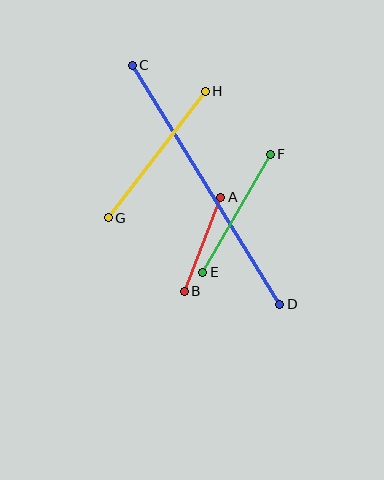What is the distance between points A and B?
The distance is approximately 101 pixels.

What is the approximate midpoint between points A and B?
The midpoint is at approximately (202, 244) pixels.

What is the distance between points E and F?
The distance is approximately 136 pixels.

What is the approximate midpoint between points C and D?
The midpoint is at approximately (206, 185) pixels.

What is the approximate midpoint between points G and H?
The midpoint is at approximately (157, 155) pixels.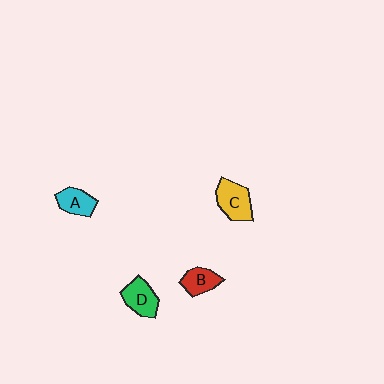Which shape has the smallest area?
Shape B (red).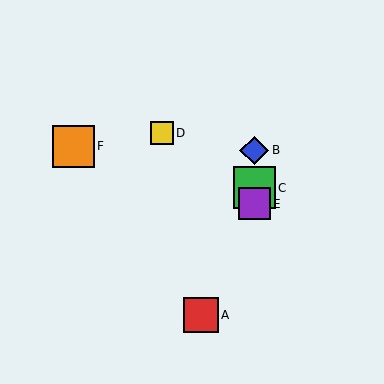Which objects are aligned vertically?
Objects B, C, E are aligned vertically.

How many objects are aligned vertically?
3 objects (B, C, E) are aligned vertically.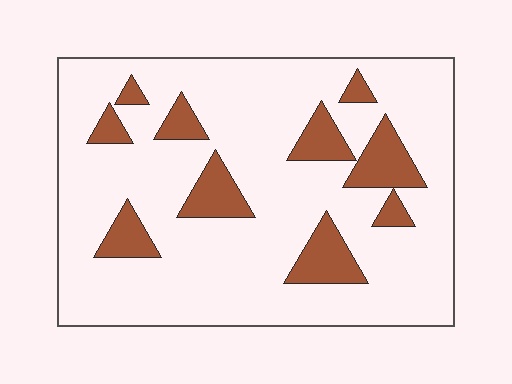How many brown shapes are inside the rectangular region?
10.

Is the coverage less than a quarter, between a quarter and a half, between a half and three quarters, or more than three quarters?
Less than a quarter.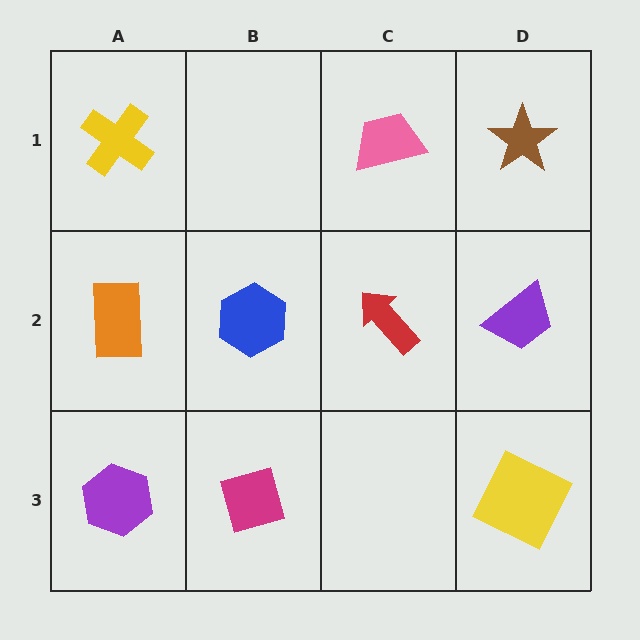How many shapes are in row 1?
3 shapes.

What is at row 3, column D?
A yellow square.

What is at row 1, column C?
A pink trapezoid.